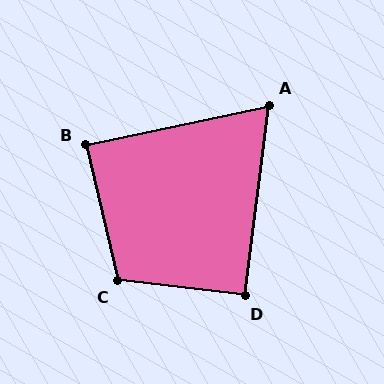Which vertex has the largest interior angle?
C, at approximately 109 degrees.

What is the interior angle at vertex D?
Approximately 91 degrees (approximately right).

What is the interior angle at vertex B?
Approximately 89 degrees (approximately right).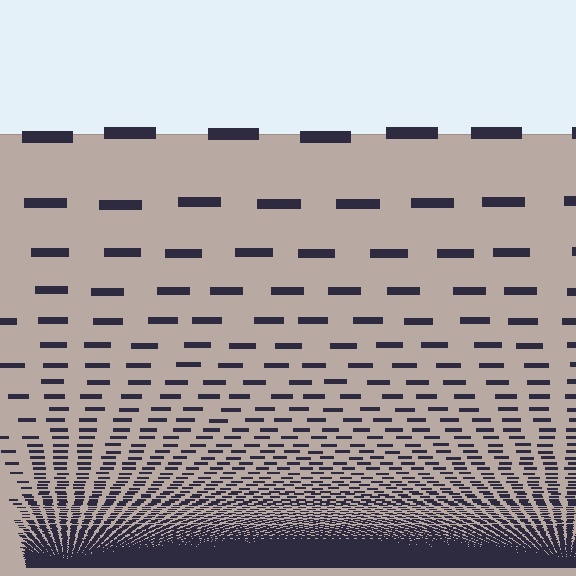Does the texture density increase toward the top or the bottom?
Density increases toward the bottom.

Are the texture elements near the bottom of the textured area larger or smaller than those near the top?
Smaller. The gradient is inverted — elements near the bottom are smaller and denser.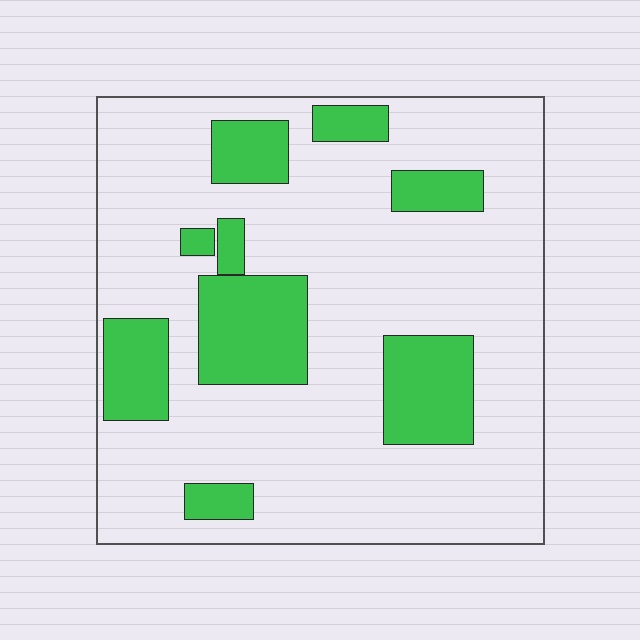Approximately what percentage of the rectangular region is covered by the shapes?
Approximately 25%.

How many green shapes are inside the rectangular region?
9.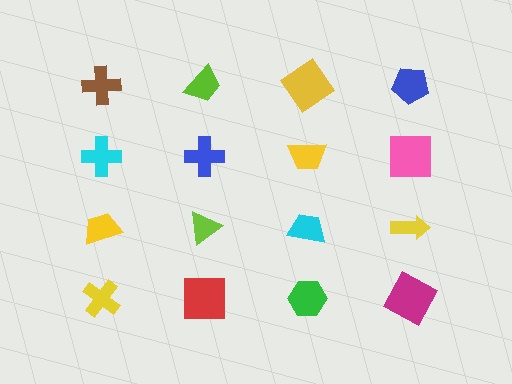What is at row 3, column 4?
A yellow arrow.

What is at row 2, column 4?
A pink square.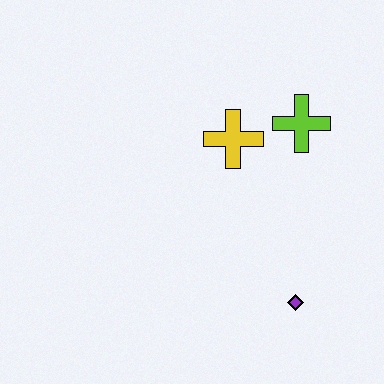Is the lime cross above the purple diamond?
Yes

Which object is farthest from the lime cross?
The purple diamond is farthest from the lime cross.